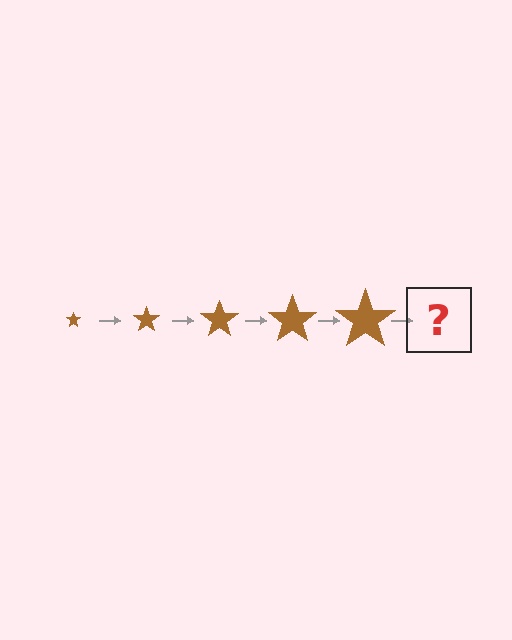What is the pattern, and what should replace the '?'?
The pattern is that the star gets progressively larger each step. The '?' should be a brown star, larger than the previous one.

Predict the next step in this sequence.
The next step is a brown star, larger than the previous one.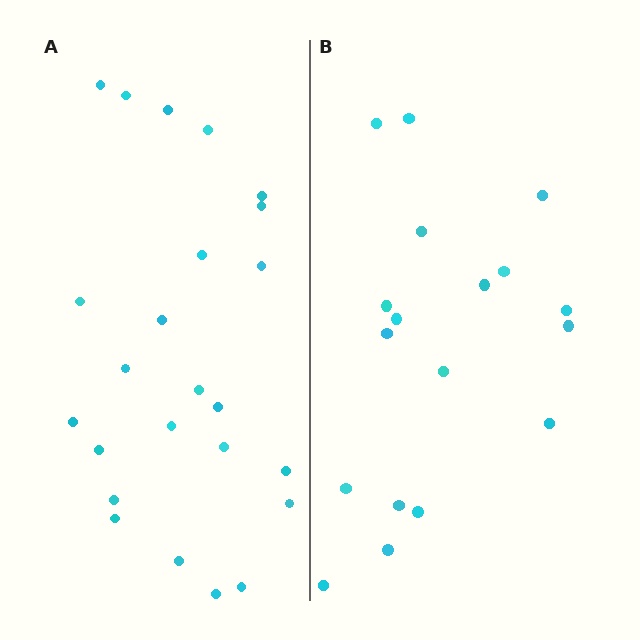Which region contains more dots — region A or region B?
Region A (the left region) has more dots.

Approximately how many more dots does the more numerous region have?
Region A has about 6 more dots than region B.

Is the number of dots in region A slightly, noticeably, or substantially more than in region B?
Region A has noticeably more, but not dramatically so. The ratio is roughly 1.3 to 1.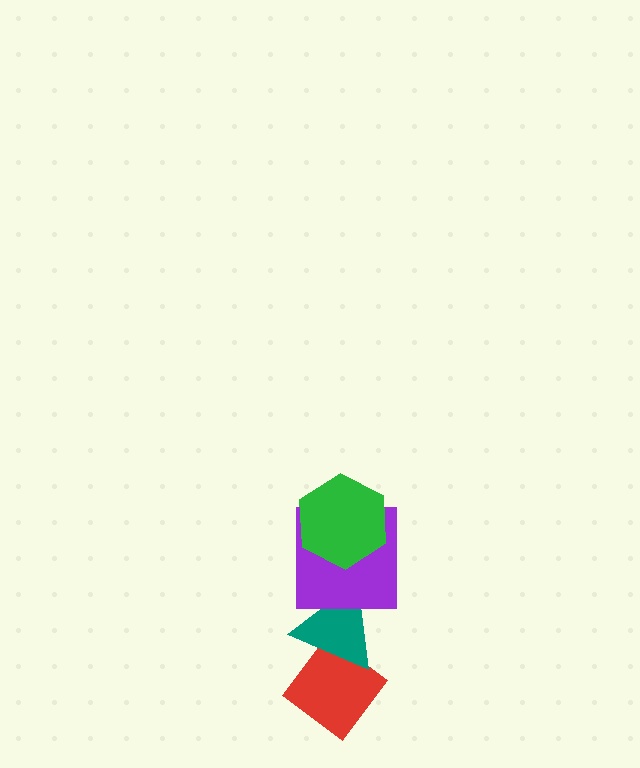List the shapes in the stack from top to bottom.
From top to bottom: the green hexagon, the purple square, the teal triangle, the red diamond.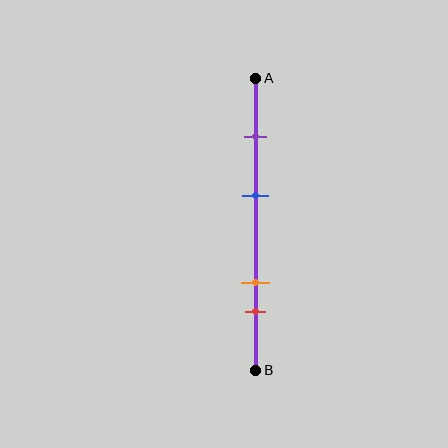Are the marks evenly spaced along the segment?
No, the marks are not evenly spaced.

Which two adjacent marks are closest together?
The orange and red marks are the closest adjacent pair.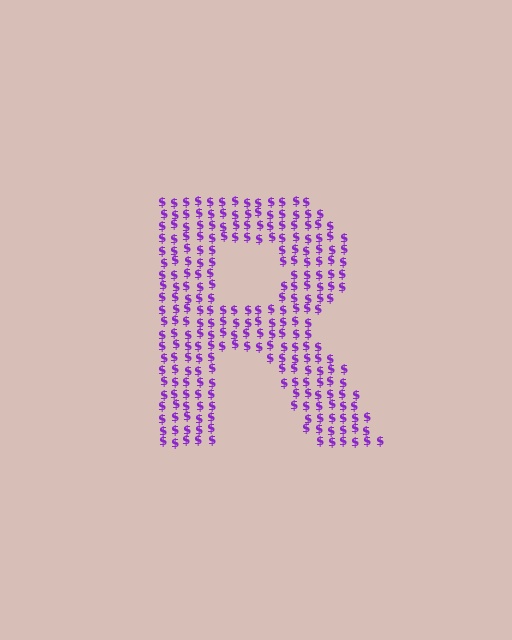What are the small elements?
The small elements are dollar signs.